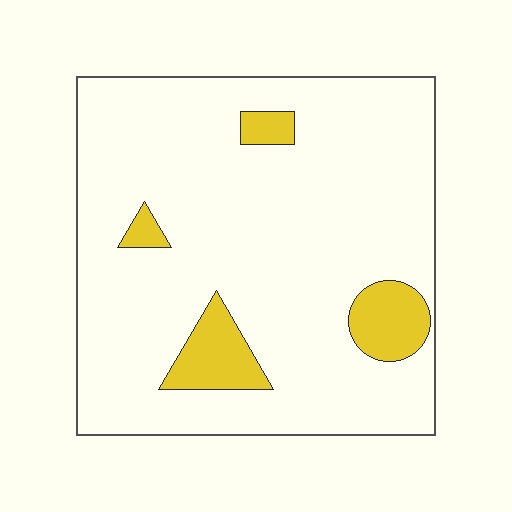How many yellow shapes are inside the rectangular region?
4.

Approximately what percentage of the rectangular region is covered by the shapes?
Approximately 10%.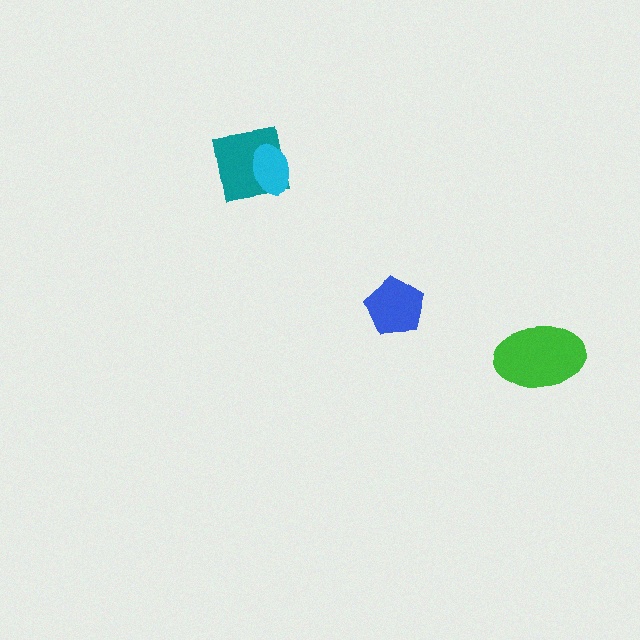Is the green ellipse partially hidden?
No, no other shape covers it.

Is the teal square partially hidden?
Yes, it is partially covered by another shape.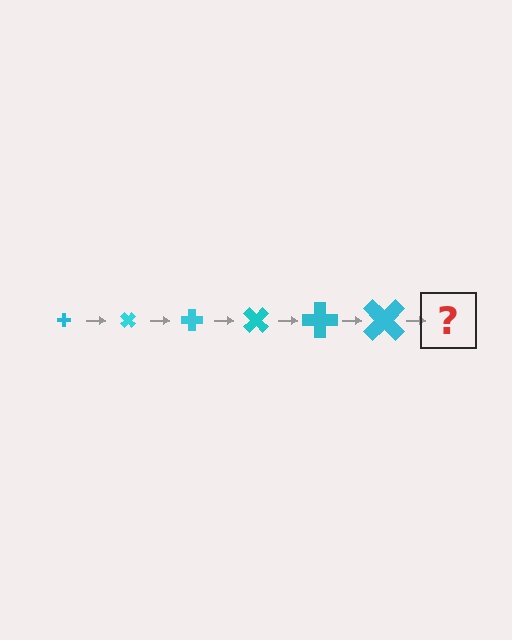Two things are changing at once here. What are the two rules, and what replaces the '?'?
The two rules are that the cross grows larger each step and it rotates 45 degrees each step. The '?' should be a cross, larger than the previous one and rotated 270 degrees from the start.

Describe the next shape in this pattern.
It should be a cross, larger than the previous one and rotated 270 degrees from the start.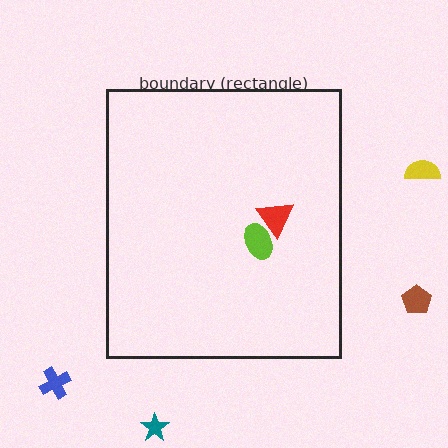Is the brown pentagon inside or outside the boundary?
Outside.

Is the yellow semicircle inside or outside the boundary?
Outside.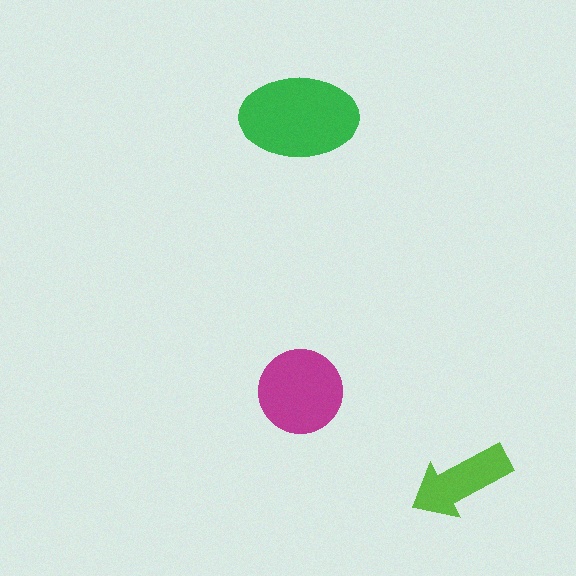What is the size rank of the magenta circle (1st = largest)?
2nd.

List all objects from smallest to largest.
The lime arrow, the magenta circle, the green ellipse.